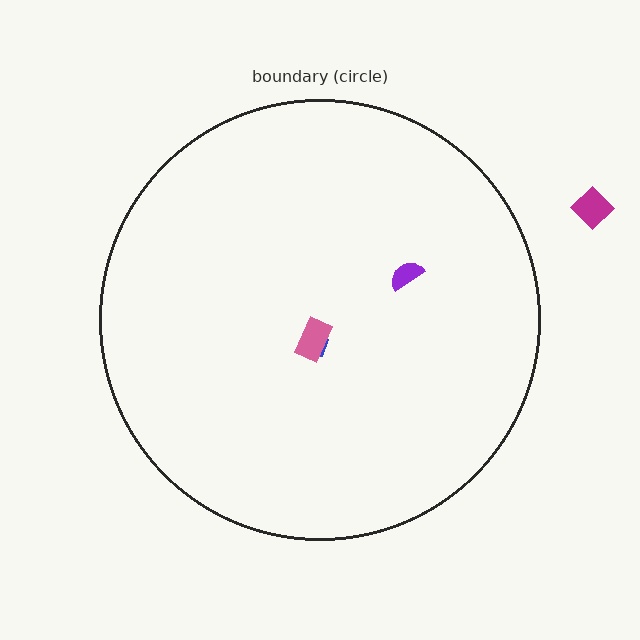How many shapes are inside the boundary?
3 inside, 1 outside.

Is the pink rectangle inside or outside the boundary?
Inside.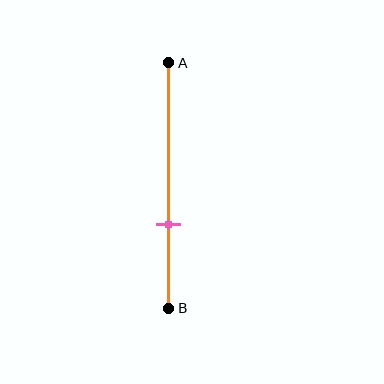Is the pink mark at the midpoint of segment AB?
No, the mark is at about 65% from A, not at the 50% midpoint.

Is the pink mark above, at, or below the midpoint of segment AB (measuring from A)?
The pink mark is below the midpoint of segment AB.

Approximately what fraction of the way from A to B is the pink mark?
The pink mark is approximately 65% of the way from A to B.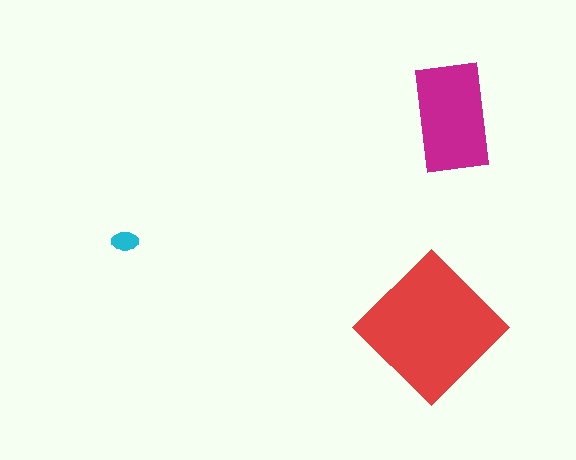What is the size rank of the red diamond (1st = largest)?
1st.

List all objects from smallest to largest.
The cyan ellipse, the magenta rectangle, the red diamond.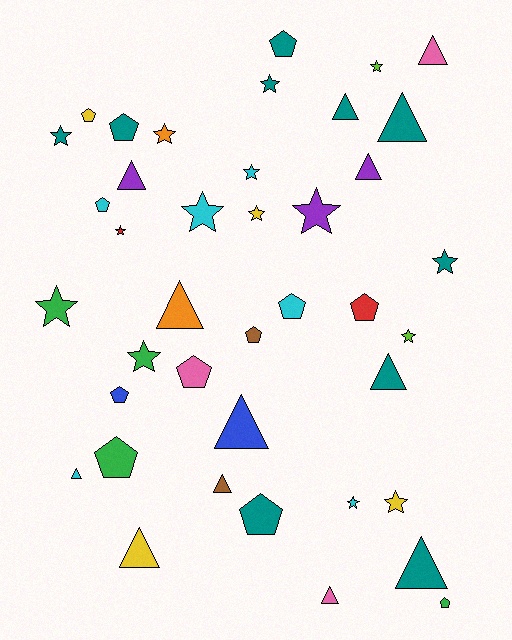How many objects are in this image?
There are 40 objects.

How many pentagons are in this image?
There are 12 pentagons.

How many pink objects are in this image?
There are 3 pink objects.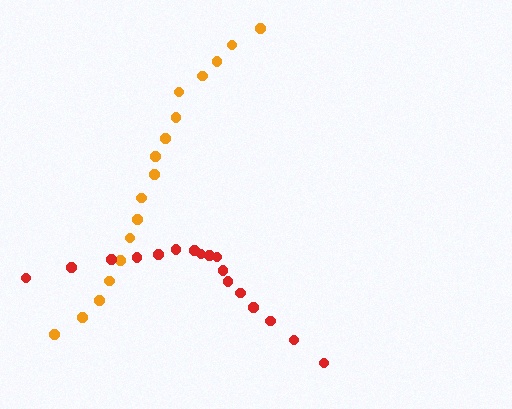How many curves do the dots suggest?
There are 2 distinct paths.